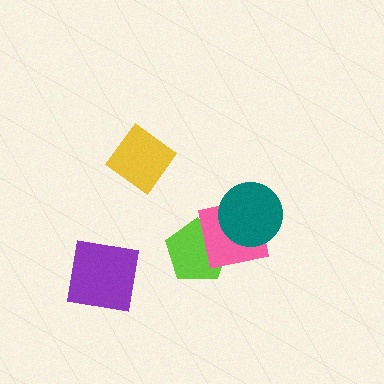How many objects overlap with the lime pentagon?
1 object overlaps with the lime pentagon.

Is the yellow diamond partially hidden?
No, no other shape covers it.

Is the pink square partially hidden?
Yes, it is partially covered by another shape.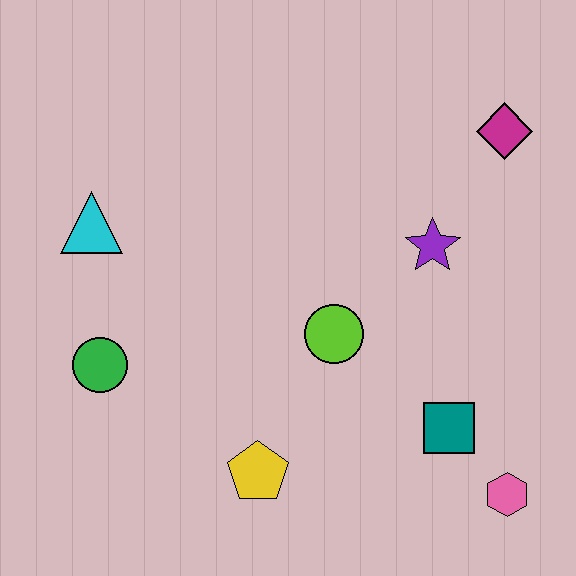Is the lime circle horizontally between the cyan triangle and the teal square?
Yes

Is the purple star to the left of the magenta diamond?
Yes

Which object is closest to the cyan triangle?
The green circle is closest to the cyan triangle.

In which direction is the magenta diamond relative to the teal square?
The magenta diamond is above the teal square.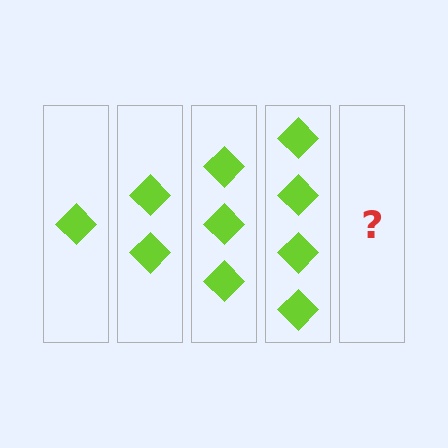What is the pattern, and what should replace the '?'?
The pattern is that each step adds one more diamond. The '?' should be 5 diamonds.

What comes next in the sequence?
The next element should be 5 diamonds.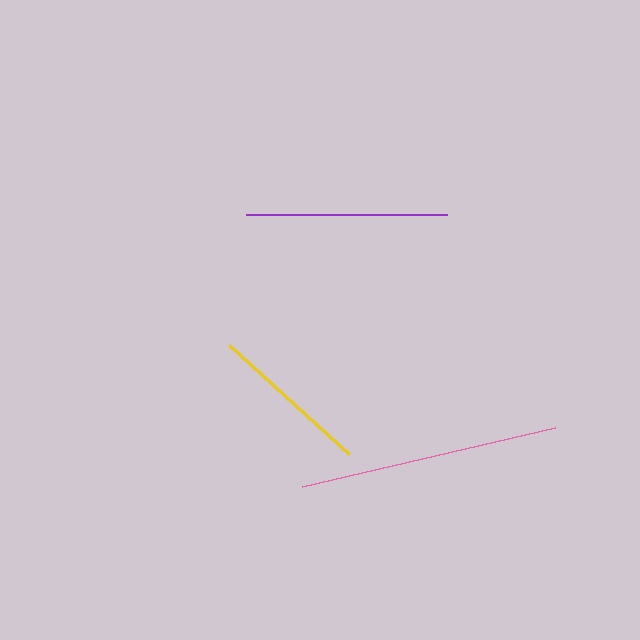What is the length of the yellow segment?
The yellow segment is approximately 162 pixels long.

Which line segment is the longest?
The pink line is the longest at approximately 260 pixels.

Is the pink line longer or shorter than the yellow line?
The pink line is longer than the yellow line.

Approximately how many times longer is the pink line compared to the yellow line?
The pink line is approximately 1.6 times the length of the yellow line.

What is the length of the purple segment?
The purple segment is approximately 200 pixels long.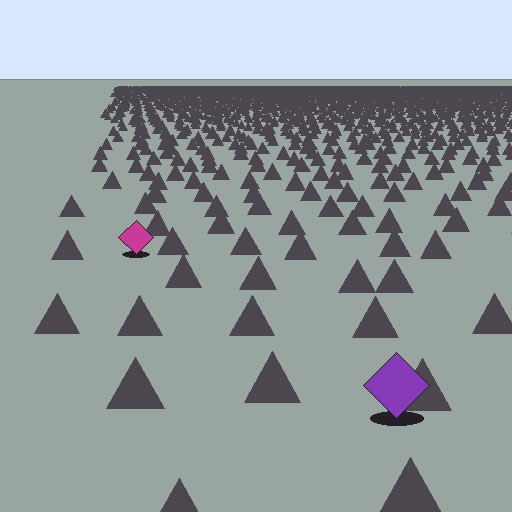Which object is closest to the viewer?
The purple diamond is closest. The texture marks near it are larger and more spread out.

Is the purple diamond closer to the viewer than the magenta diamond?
Yes. The purple diamond is closer — you can tell from the texture gradient: the ground texture is coarser near it.